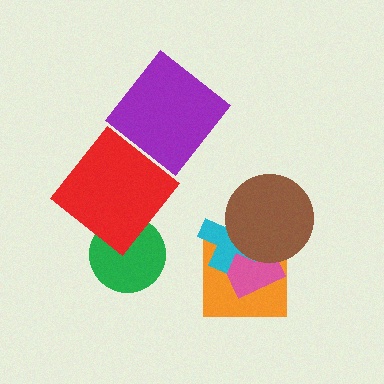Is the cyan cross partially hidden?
Yes, it is partially covered by another shape.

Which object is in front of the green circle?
The red diamond is in front of the green circle.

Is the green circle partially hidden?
Yes, it is partially covered by another shape.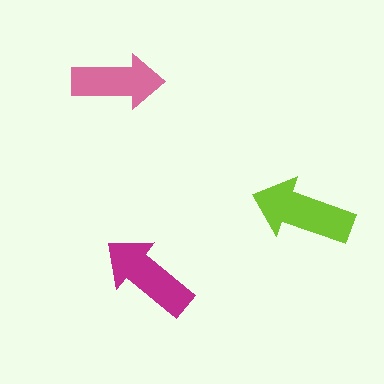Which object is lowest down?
The magenta arrow is bottommost.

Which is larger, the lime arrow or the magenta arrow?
The lime one.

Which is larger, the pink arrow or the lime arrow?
The lime one.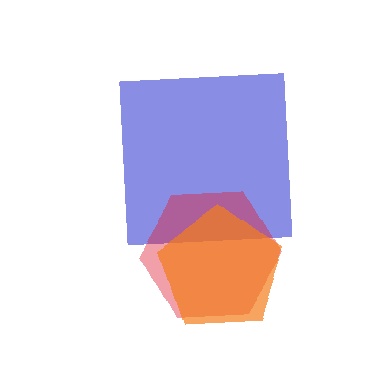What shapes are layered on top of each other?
The layered shapes are: a blue square, a red hexagon, an orange pentagon.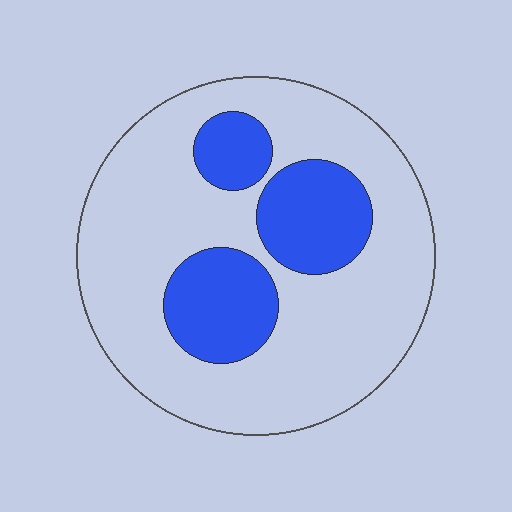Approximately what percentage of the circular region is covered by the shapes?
Approximately 25%.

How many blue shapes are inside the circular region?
3.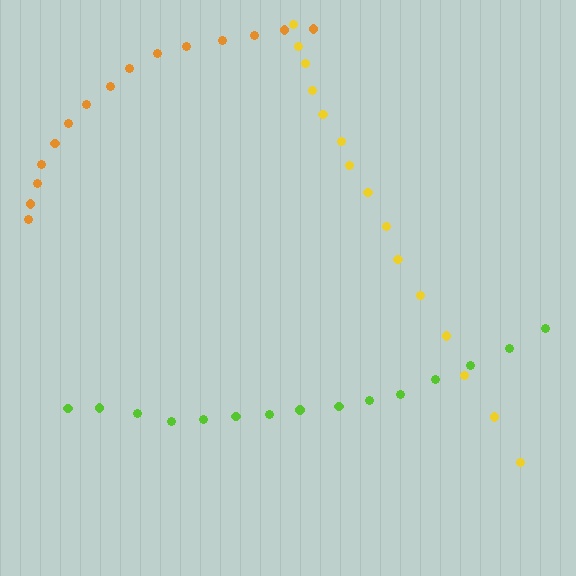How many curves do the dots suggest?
There are 3 distinct paths.